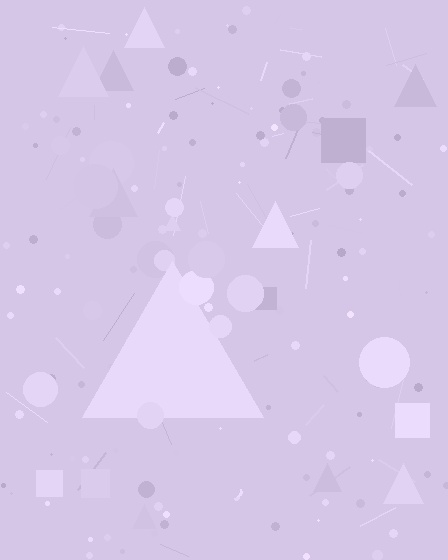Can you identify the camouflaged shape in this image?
The camouflaged shape is a triangle.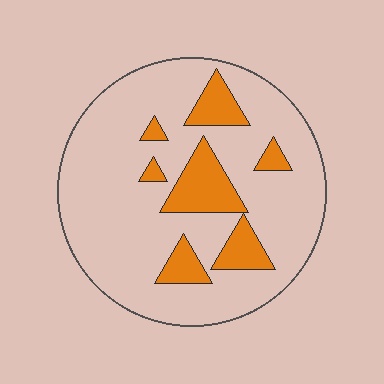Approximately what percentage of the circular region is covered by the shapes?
Approximately 20%.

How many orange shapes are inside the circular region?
7.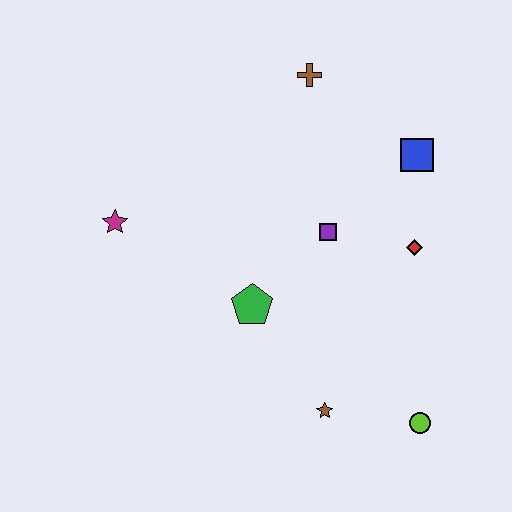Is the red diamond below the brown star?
No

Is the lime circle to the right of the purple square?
Yes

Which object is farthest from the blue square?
The magenta star is farthest from the blue square.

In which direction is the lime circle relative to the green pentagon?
The lime circle is to the right of the green pentagon.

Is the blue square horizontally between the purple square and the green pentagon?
No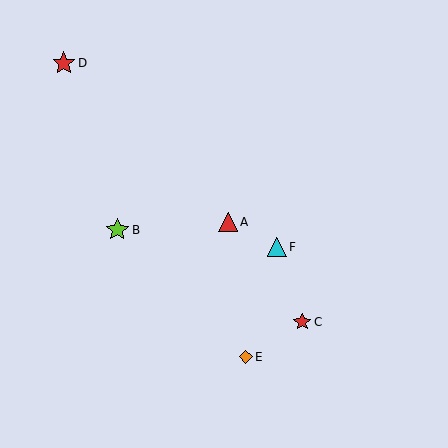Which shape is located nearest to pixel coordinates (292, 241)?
The cyan triangle (labeled F) at (277, 247) is nearest to that location.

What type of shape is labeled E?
Shape E is an orange diamond.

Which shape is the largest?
The lime star (labeled B) is the largest.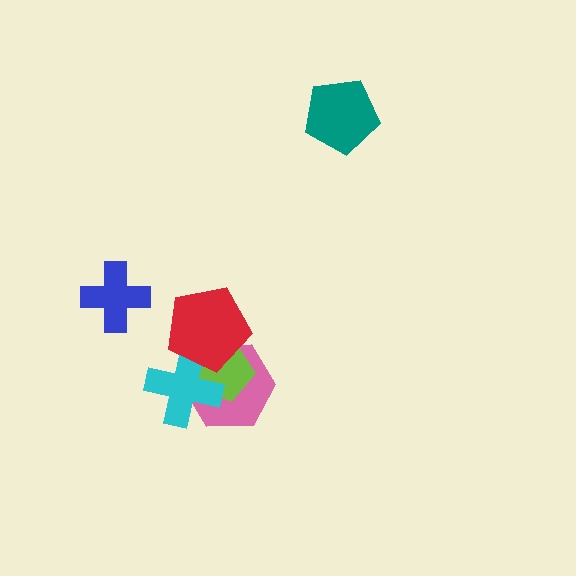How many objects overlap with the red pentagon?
3 objects overlap with the red pentagon.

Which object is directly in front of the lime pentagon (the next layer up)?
The cyan cross is directly in front of the lime pentagon.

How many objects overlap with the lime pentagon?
3 objects overlap with the lime pentagon.